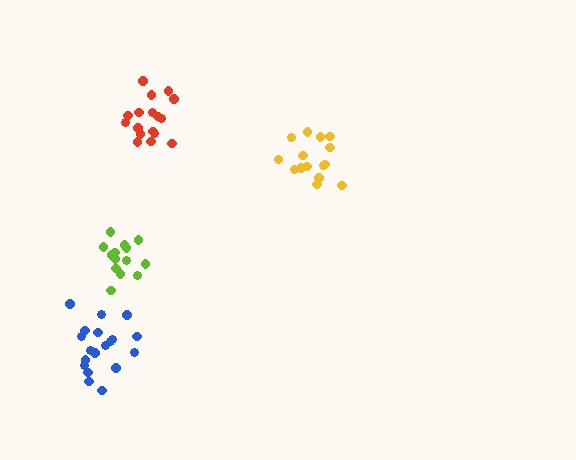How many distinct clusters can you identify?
There are 4 distinct clusters.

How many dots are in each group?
Group 1: 17 dots, Group 2: 19 dots, Group 3: 15 dots, Group 4: 14 dots (65 total).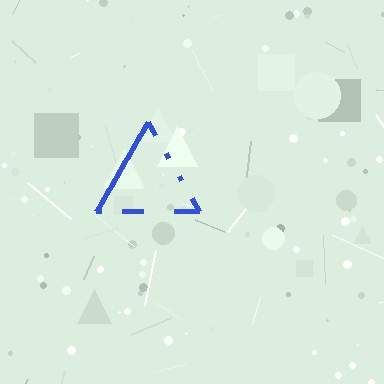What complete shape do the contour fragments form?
The contour fragments form a triangle.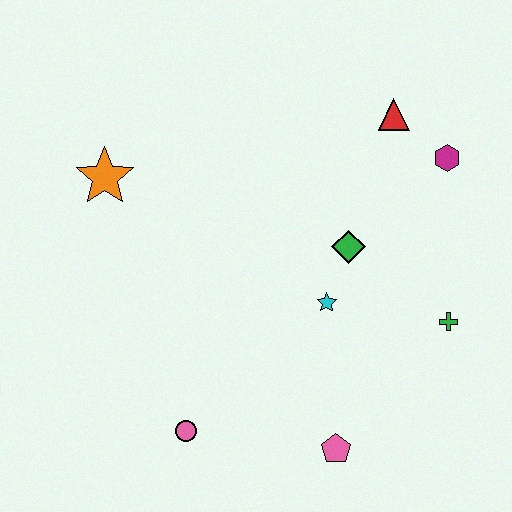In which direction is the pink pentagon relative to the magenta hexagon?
The pink pentagon is below the magenta hexagon.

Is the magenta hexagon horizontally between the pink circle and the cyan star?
No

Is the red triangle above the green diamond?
Yes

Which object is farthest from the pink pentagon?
The orange star is farthest from the pink pentagon.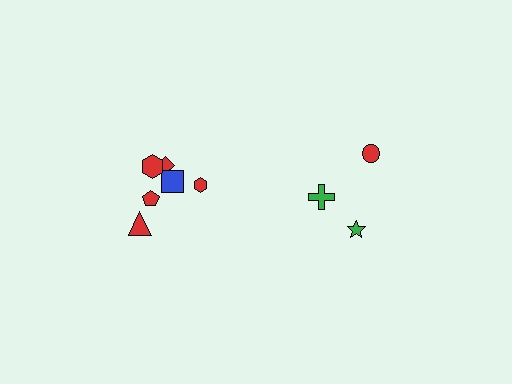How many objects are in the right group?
There are 3 objects.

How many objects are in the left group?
There are 6 objects.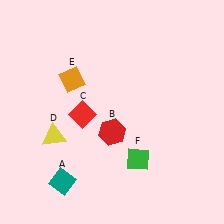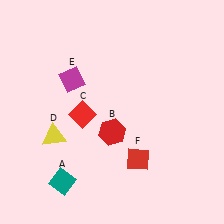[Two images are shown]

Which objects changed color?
E changed from orange to magenta. F changed from green to red.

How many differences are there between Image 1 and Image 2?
There are 2 differences between the two images.